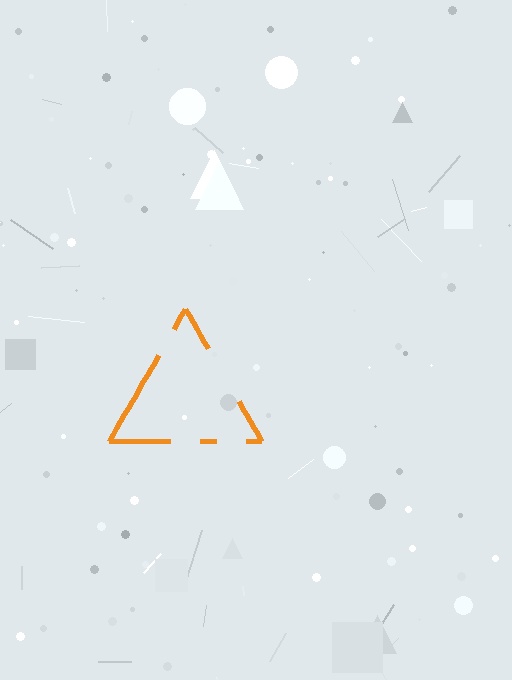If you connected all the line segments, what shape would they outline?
They would outline a triangle.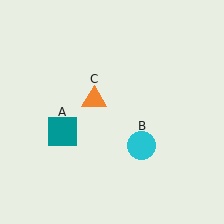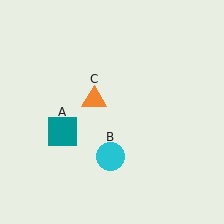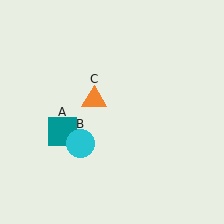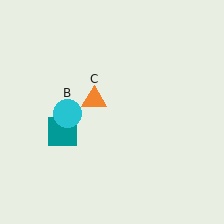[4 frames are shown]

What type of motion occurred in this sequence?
The cyan circle (object B) rotated clockwise around the center of the scene.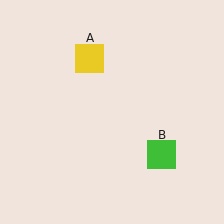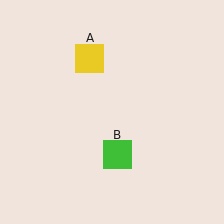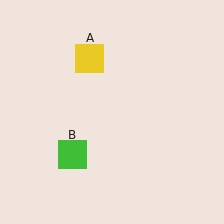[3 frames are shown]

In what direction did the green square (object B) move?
The green square (object B) moved left.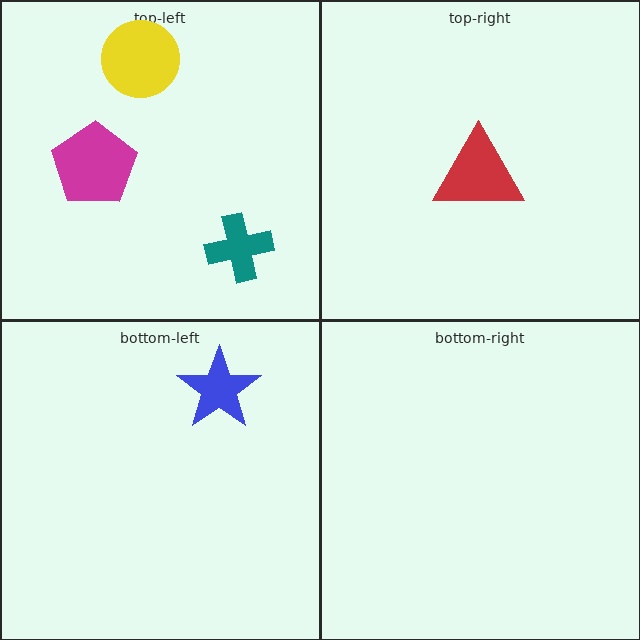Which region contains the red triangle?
The top-right region.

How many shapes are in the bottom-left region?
1.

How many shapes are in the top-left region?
3.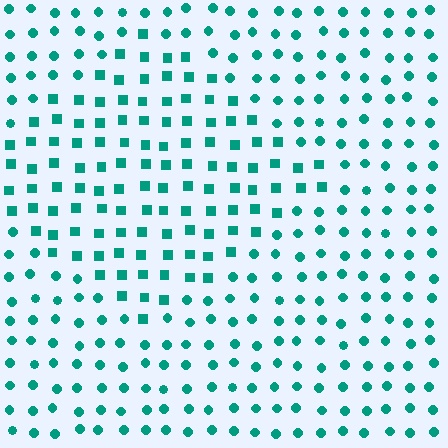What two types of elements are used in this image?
The image uses squares inside the diamond region and circles outside it.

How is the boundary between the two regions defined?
The boundary is defined by a change in element shape: squares inside vs. circles outside. All elements share the same color and spacing.